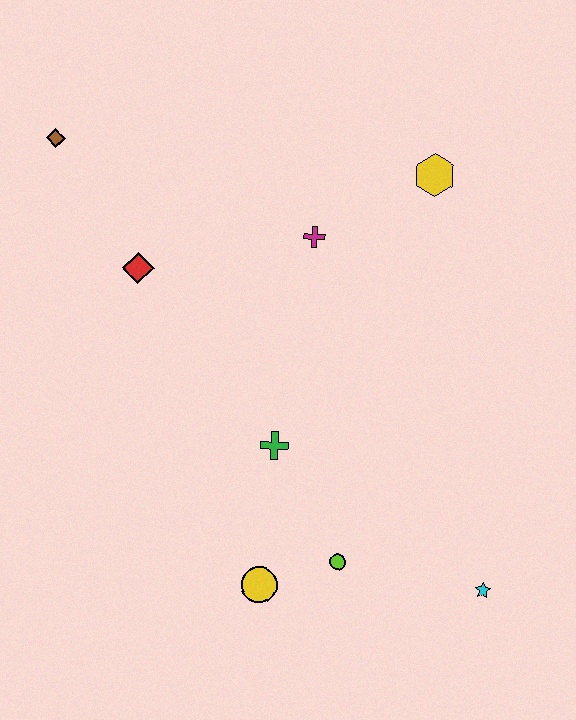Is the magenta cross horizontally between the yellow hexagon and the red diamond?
Yes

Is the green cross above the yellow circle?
Yes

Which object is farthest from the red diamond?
The cyan star is farthest from the red diamond.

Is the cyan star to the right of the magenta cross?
Yes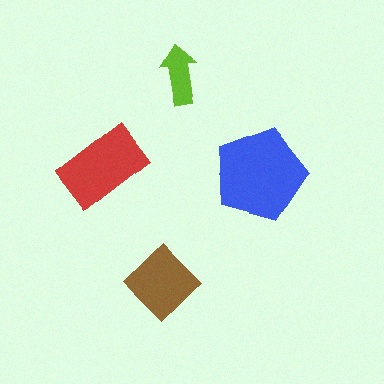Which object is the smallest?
The lime arrow.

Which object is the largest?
The blue pentagon.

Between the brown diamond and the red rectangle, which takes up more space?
The red rectangle.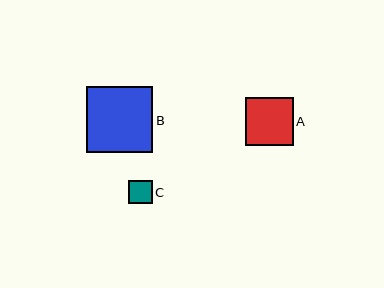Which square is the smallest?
Square C is the smallest with a size of approximately 24 pixels.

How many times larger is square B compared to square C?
Square B is approximately 2.8 times the size of square C.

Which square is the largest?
Square B is the largest with a size of approximately 66 pixels.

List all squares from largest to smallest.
From largest to smallest: B, A, C.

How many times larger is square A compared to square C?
Square A is approximately 2.0 times the size of square C.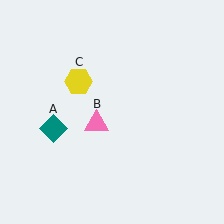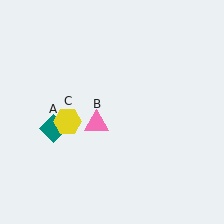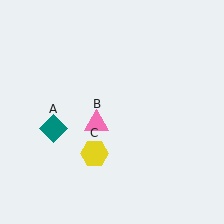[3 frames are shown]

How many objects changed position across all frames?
1 object changed position: yellow hexagon (object C).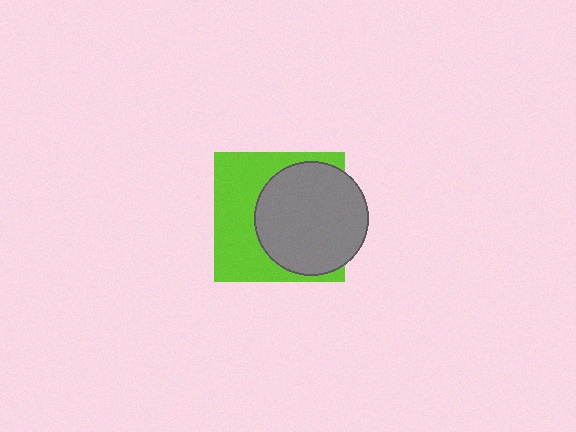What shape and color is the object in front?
The object in front is a gray circle.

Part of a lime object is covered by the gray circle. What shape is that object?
It is a square.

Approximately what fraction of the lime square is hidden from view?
Roughly 52% of the lime square is hidden behind the gray circle.